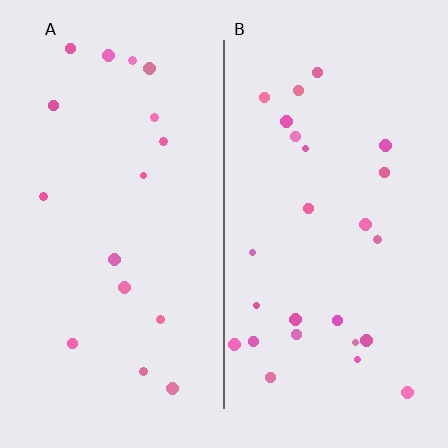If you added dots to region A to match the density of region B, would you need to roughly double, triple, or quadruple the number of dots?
Approximately double.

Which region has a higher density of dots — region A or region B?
B (the right).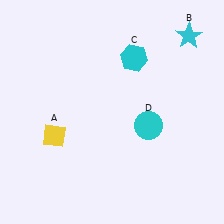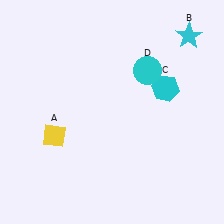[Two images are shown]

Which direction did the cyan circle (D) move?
The cyan circle (D) moved up.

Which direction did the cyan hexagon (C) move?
The cyan hexagon (C) moved right.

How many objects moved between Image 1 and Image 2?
2 objects moved between the two images.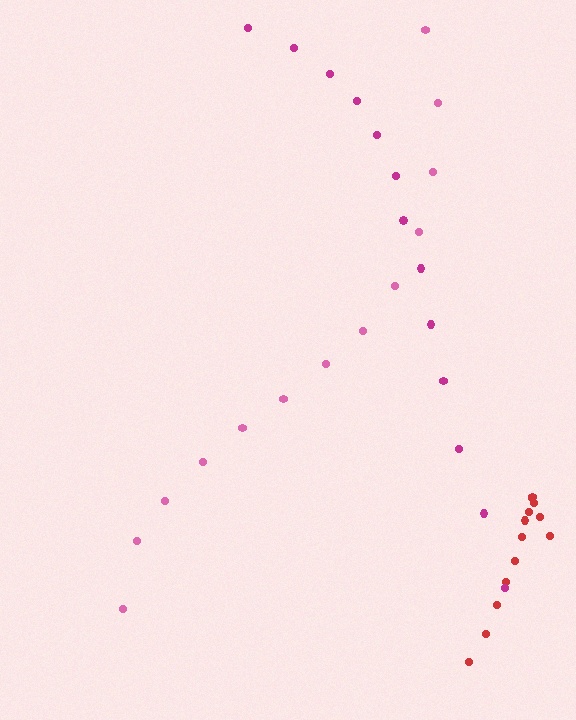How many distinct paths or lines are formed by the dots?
There are 3 distinct paths.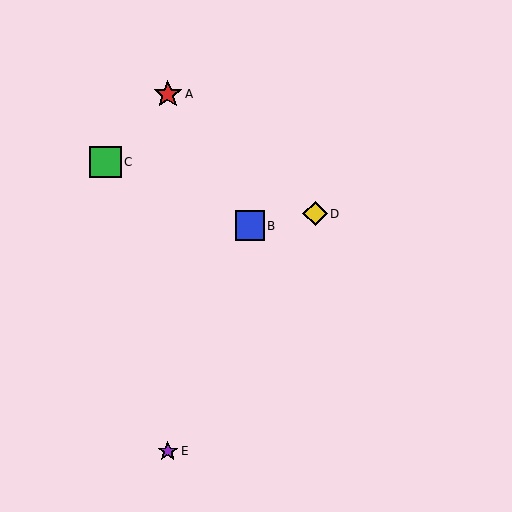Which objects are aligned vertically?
Objects A, E are aligned vertically.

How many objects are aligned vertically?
2 objects (A, E) are aligned vertically.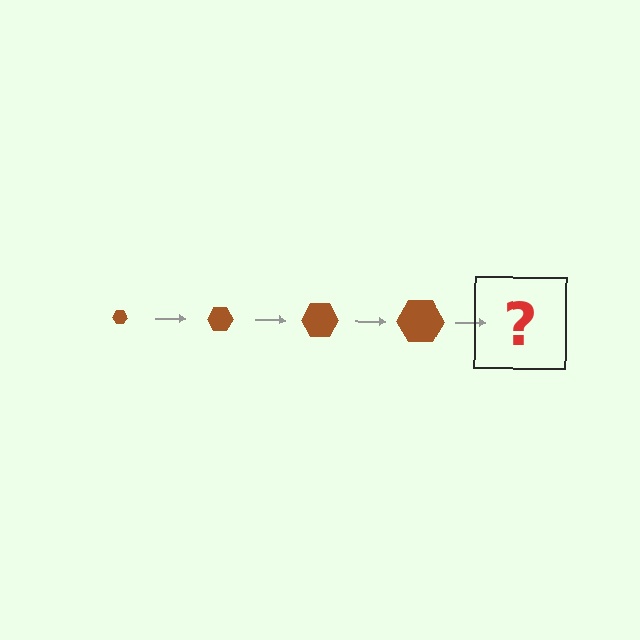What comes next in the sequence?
The next element should be a brown hexagon, larger than the previous one.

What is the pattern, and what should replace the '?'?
The pattern is that the hexagon gets progressively larger each step. The '?' should be a brown hexagon, larger than the previous one.